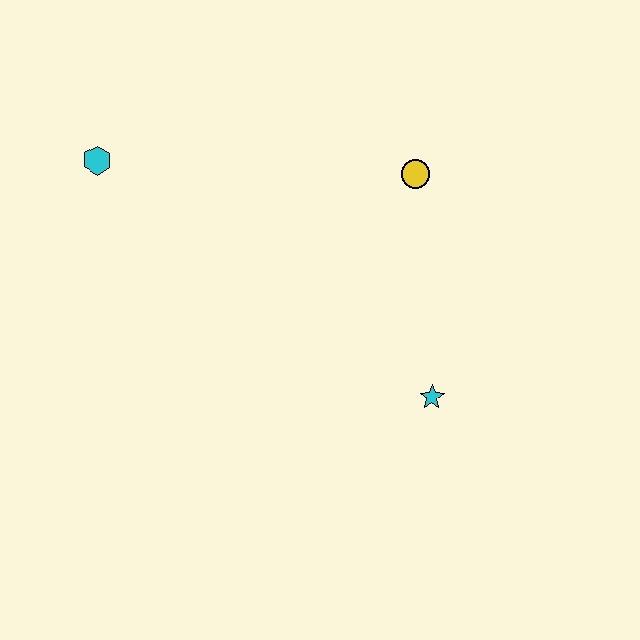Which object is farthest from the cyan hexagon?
The cyan star is farthest from the cyan hexagon.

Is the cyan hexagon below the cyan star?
No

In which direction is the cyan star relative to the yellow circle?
The cyan star is below the yellow circle.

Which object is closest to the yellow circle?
The cyan star is closest to the yellow circle.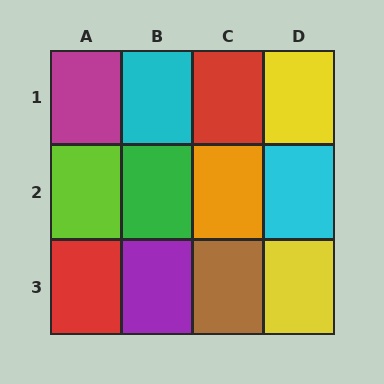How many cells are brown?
1 cell is brown.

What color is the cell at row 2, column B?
Green.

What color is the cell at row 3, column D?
Yellow.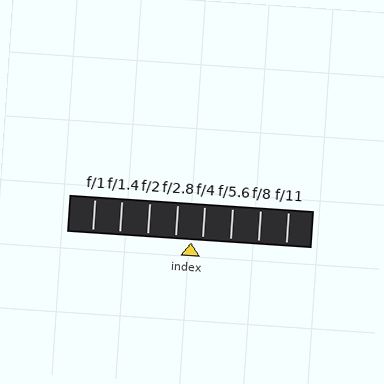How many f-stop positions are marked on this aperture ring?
There are 8 f-stop positions marked.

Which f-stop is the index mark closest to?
The index mark is closest to f/4.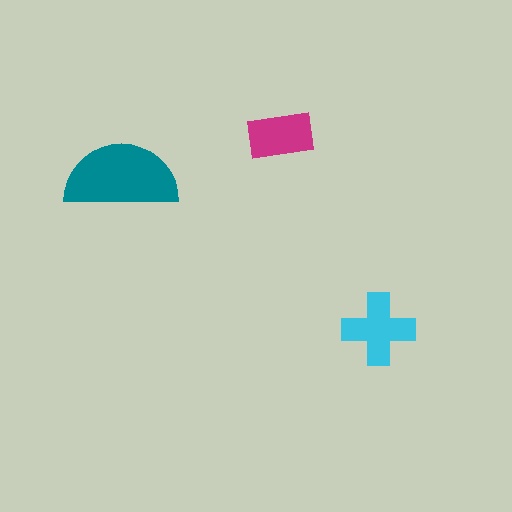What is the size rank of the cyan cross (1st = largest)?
2nd.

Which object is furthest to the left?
The teal semicircle is leftmost.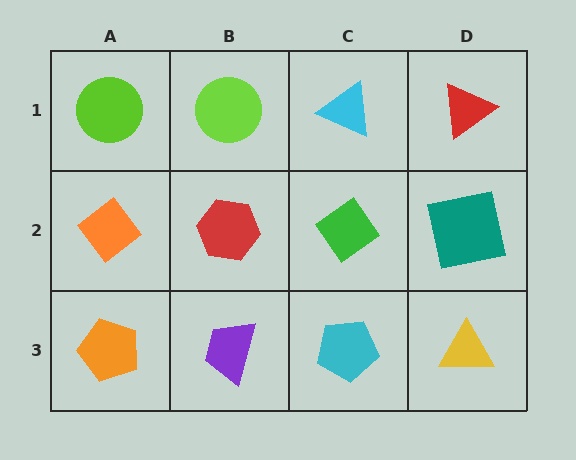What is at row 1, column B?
A lime circle.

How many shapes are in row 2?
4 shapes.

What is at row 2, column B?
A red hexagon.